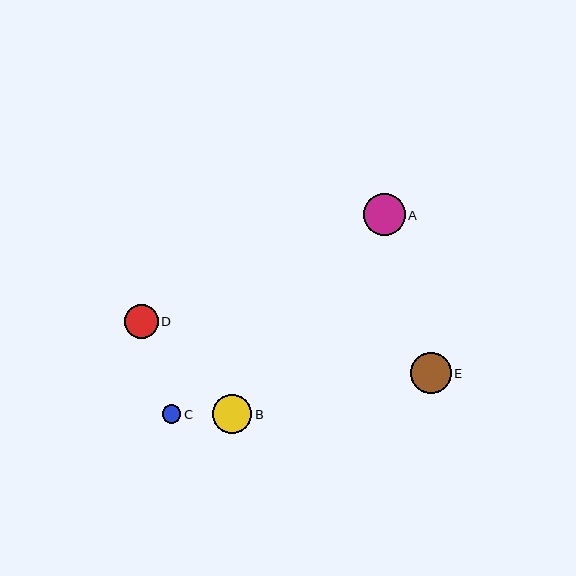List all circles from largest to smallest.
From largest to smallest: A, E, B, D, C.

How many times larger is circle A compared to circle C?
Circle A is approximately 2.2 times the size of circle C.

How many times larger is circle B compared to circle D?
Circle B is approximately 1.1 times the size of circle D.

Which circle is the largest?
Circle A is the largest with a size of approximately 42 pixels.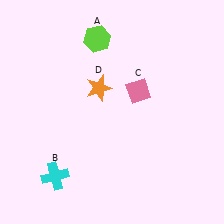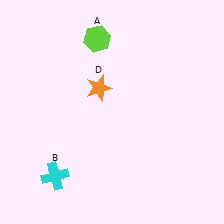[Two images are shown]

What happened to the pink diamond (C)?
The pink diamond (C) was removed in Image 2. It was in the top-right area of Image 1.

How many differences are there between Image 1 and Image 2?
There is 1 difference between the two images.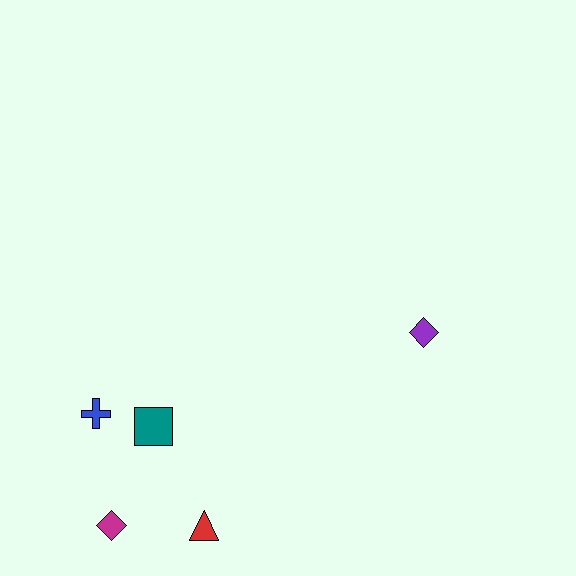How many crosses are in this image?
There is 1 cross.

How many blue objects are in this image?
There is 1 blue object.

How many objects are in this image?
There are 5 objects.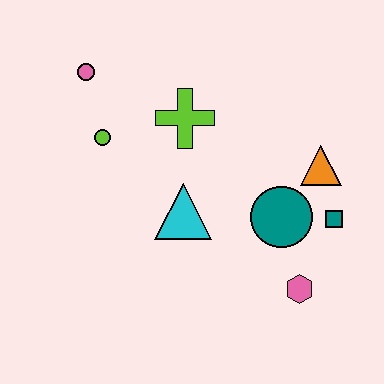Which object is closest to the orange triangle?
The teal square is closest to the orange triangle.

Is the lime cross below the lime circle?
No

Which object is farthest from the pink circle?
The pink hexagon is farthest from the pink circle.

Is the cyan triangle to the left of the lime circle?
No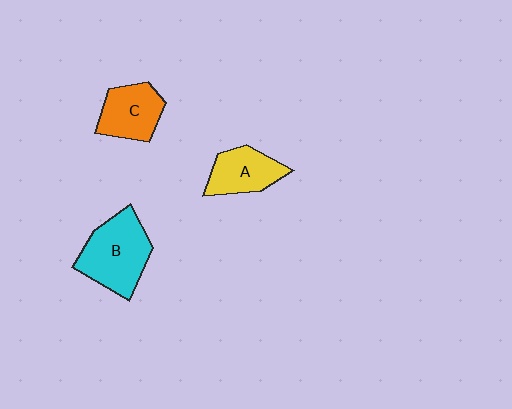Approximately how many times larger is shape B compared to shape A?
Approximately 1.5 times.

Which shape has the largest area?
Shape B (cyan).